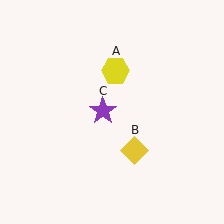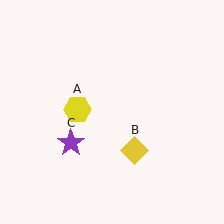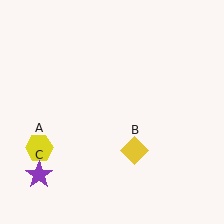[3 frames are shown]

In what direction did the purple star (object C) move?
The purple star (object C) moved down and to the left.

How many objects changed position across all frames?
2 objects changed position: yellow hexagon (object A), purple star (object C).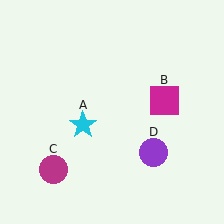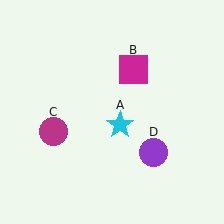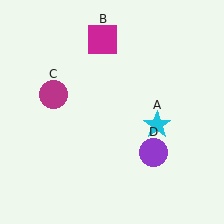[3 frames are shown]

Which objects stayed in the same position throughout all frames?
Purple circle (object D) remained stationary.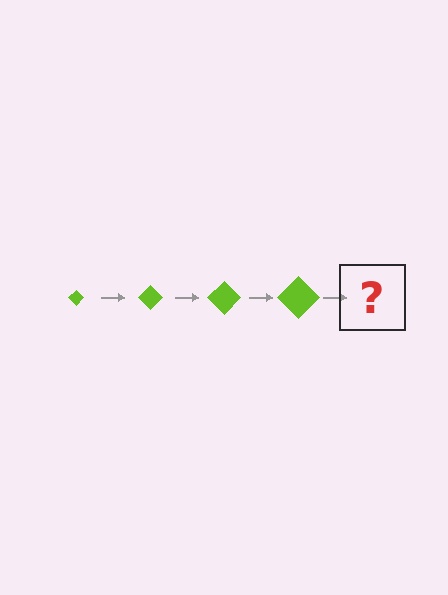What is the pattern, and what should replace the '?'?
The pattern is that the diamond gets progressively larger each step. The '?' should be a lime diamond, larger than the previous one.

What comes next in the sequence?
The next element should be a lime diamond, larger than the previous one.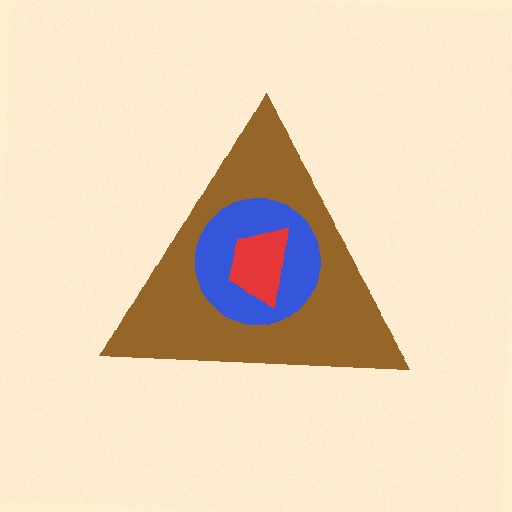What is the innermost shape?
The red trapezoid.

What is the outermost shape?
The brown triangle.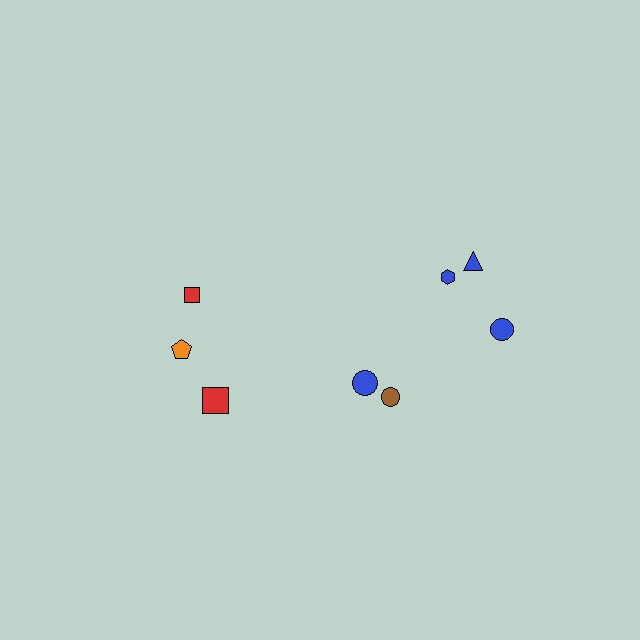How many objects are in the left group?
There are 3 objects.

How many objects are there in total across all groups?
There are 8 objects.